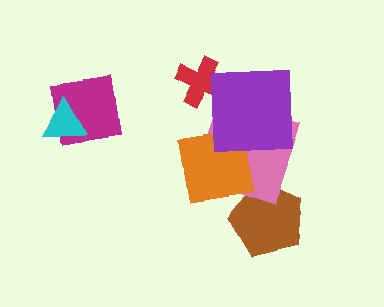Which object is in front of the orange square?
The purple square is in front of the orange square.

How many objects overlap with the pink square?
3 objects overlap with the pink square.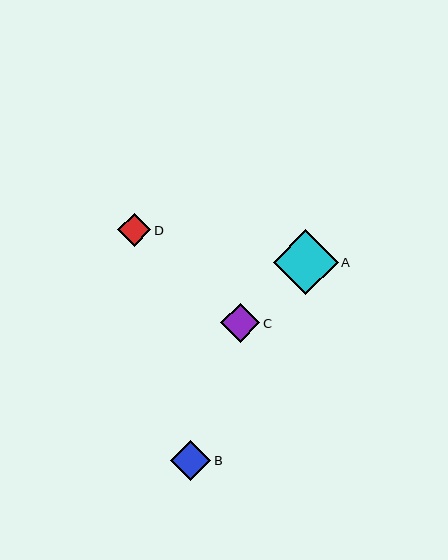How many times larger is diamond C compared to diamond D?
Diamond C is approximately 1.2 times the size of diamond D.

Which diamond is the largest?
Diamond A is the largest with a size of approximately 65 pixels.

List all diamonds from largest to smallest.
From largest to smallest: A, B, C, D.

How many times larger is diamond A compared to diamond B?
Diamond A is approximately 1.6 times the size of diamond B.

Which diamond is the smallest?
Diamond D is the smallest with a size of approximately 33 pixels.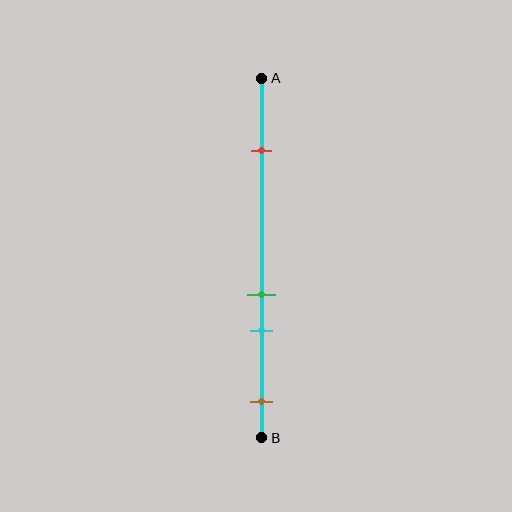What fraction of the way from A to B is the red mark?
The red mark is approximately 20% (0.2) of the way from A to B.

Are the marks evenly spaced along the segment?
No, the marks are not evenly spaced.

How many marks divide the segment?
There are 4 marks dividing the segment.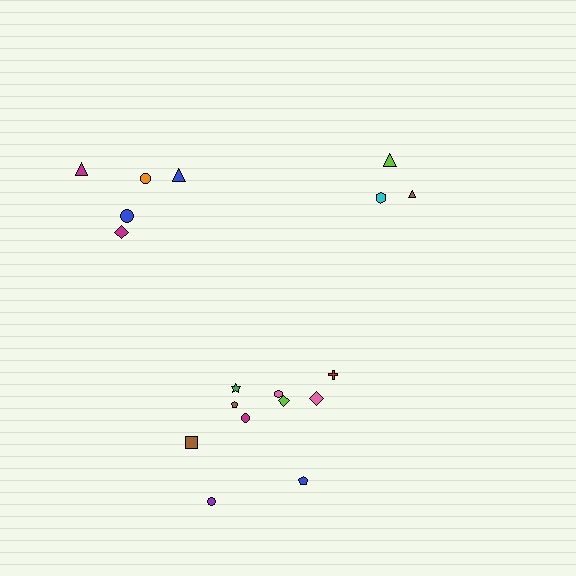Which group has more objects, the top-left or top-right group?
The top-left group.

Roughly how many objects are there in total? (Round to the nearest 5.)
Roughly 20 objects in total.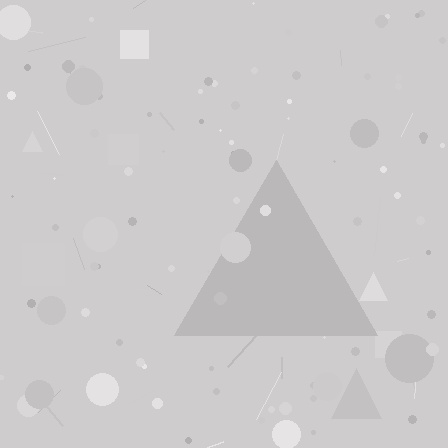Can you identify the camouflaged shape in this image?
The camouflaged shape is a triangle.